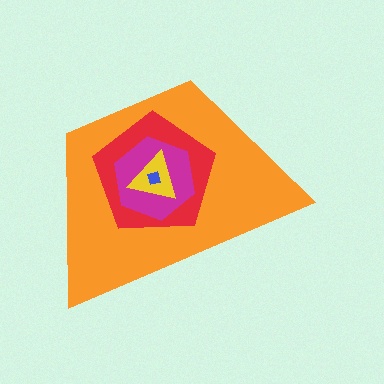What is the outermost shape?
The orange trapezoid.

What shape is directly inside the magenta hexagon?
The yellow triangle.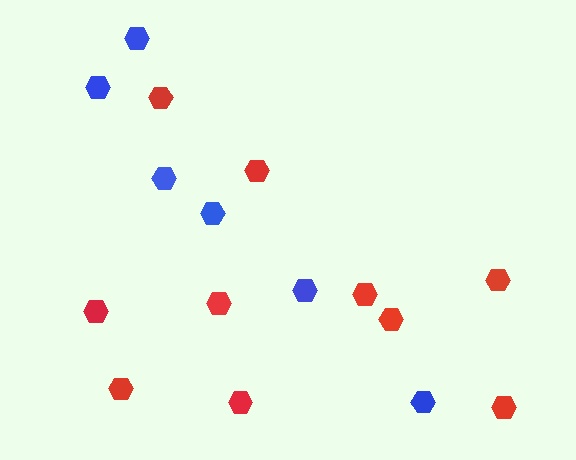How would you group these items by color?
There are 2 groups: one group of red hexagons (10) and one group of blue hexagons (6).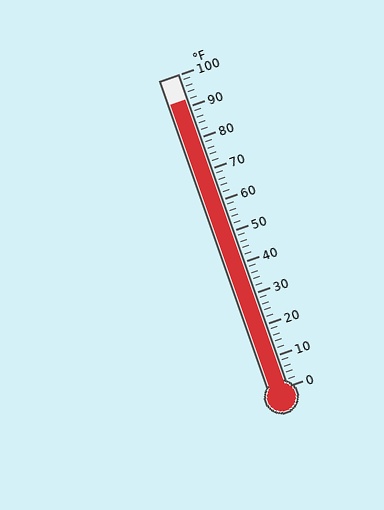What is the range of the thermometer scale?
The thermometer scale ranges from 0°F to 100°F.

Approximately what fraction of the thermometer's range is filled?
The thermometer is filled to approximately 90% of its range.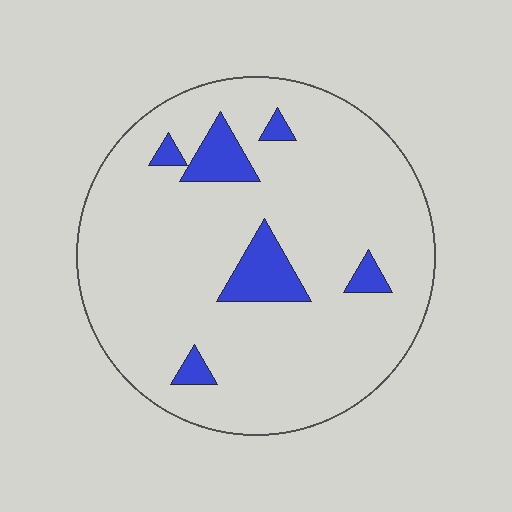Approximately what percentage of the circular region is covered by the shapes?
Approximately 10%.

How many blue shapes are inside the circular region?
6.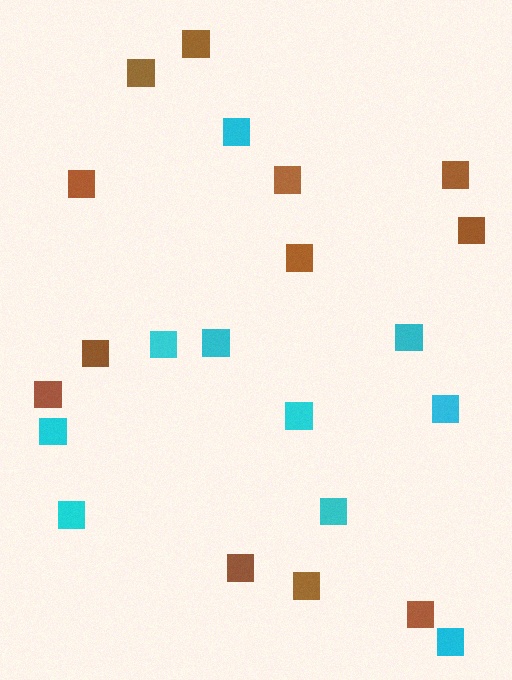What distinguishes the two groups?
There are 2 groups: one group of brown squares (12) and one group of cyan squares (10).